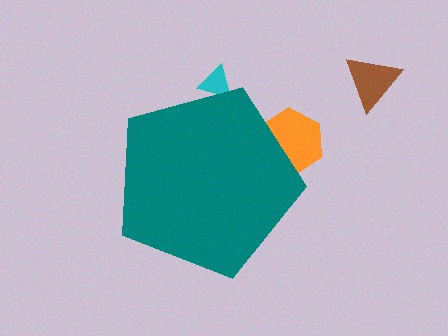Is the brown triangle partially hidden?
No, the brown triangle is fully visible.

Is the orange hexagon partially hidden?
Yes, the orange hexagon is partially hidden behind the teal pentagon.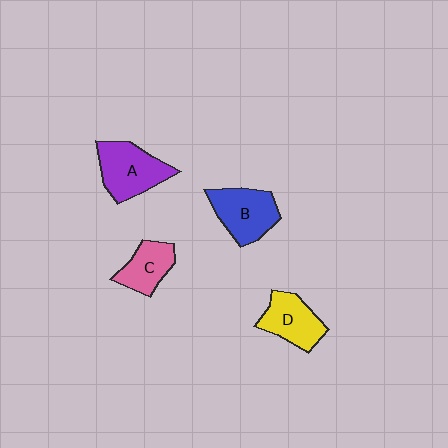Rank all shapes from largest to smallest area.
From largest to smallest: A (purple), B (blue), D (yellow), C (pink).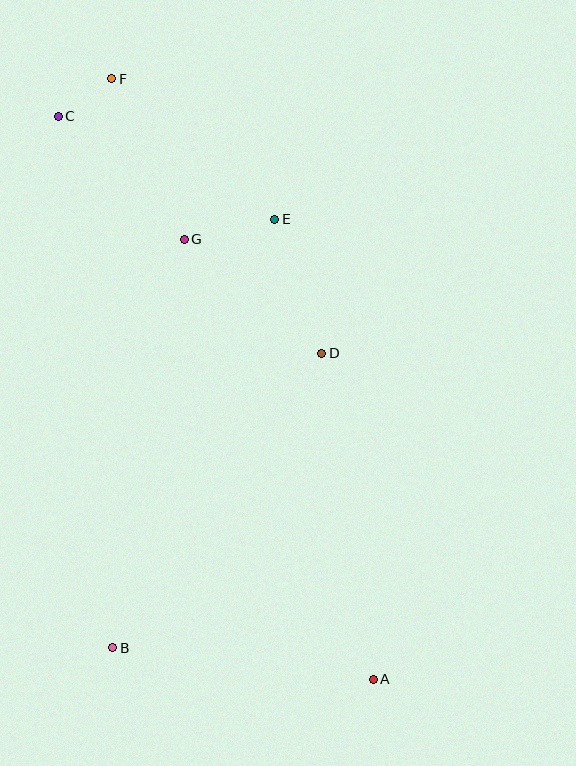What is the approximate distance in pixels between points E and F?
The distance between E and F is approximately 215 pixels.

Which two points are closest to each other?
Points C and F are closest to each other.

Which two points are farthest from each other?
Points A and F are farthest from each other.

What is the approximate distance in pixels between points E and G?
The distance between E and G is approximately 93 pixels.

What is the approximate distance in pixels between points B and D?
The distance between B and D is approximately 361 pixels.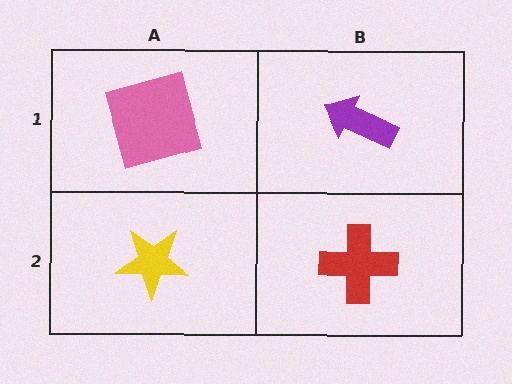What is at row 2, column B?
A red cross.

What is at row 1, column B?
A purple arrow.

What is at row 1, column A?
A pink square.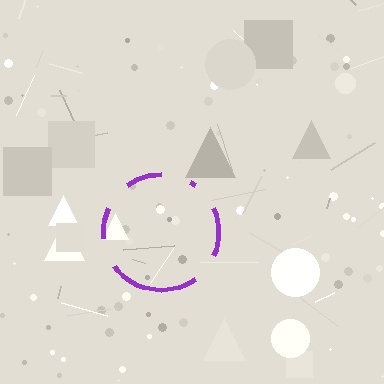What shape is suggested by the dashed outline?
The dashed outline suggests a circle.